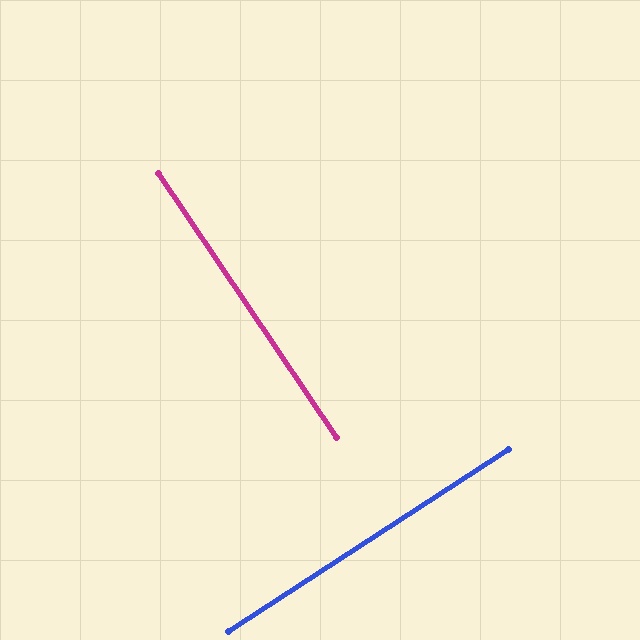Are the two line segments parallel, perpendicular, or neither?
Perpendicular — they meet at approximately 89°.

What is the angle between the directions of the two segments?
Approximately 89 degrees.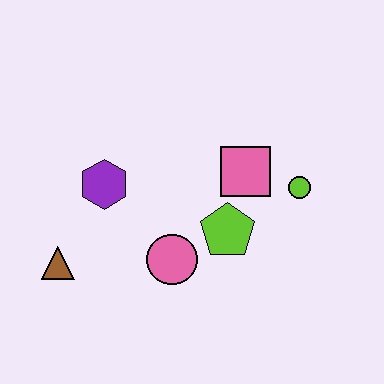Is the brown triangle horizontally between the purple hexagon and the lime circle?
No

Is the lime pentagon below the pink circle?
No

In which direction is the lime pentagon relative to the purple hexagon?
The lime pentagon is to the right of the purple hexagon.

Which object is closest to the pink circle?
The lime pentagon is closest to the pink circle.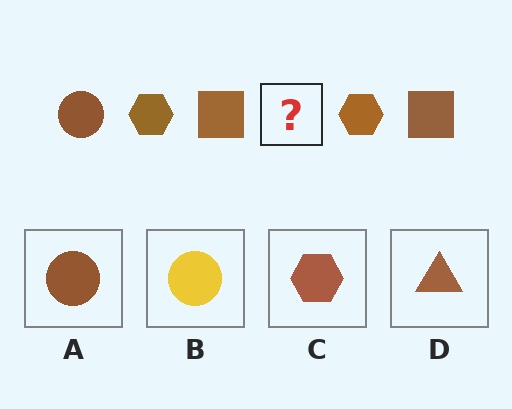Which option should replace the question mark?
Option A.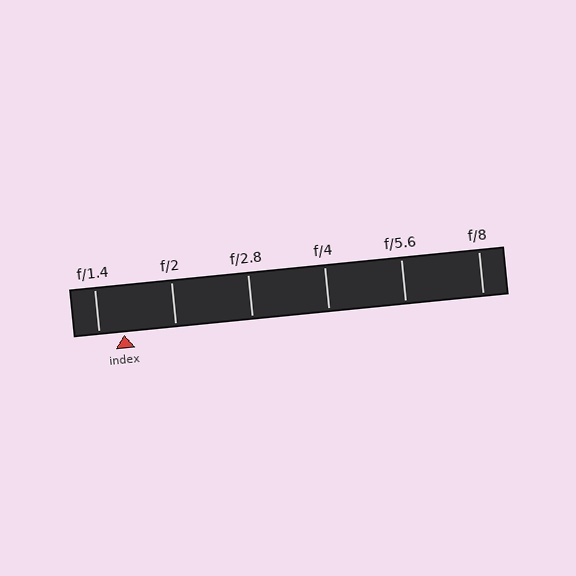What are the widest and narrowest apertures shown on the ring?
The widest aperture shown is f/1.4 and the narrowest is f/8.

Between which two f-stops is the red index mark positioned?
The index mark is between f/1.4 and f/2.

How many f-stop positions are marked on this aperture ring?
There are 6 f-stop positions marked.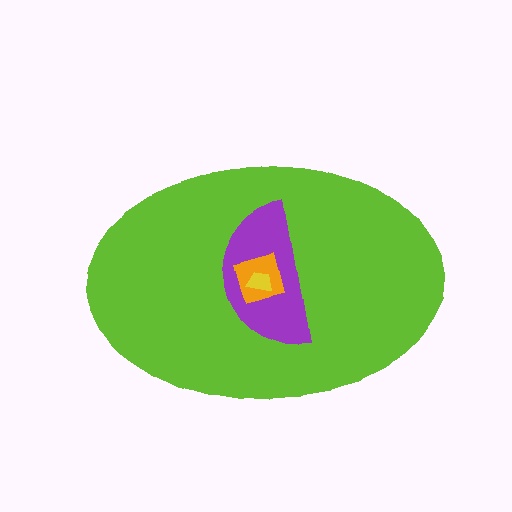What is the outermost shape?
The lime ellipse.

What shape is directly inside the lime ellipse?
The purple semicircle.